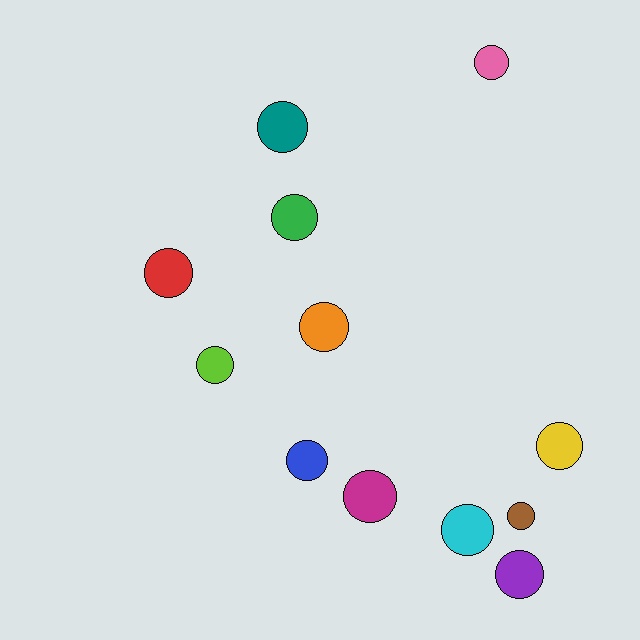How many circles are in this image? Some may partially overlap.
There are 12 circles.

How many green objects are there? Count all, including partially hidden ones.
There is 1 green object.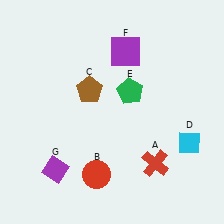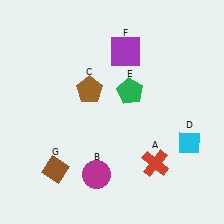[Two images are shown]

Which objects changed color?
B changed from red to magenta. G changed from purple to brown.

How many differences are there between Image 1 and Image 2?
There are 2 differences between the two images.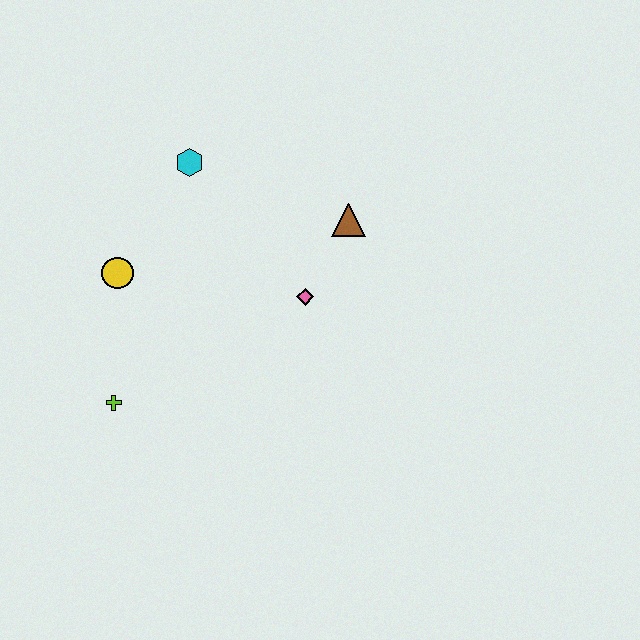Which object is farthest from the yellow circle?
The brown triangle is farthest from the yellow circle.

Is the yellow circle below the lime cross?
No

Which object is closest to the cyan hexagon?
The yellow circle is closest to the cyan hexagon.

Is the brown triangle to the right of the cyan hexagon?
Yes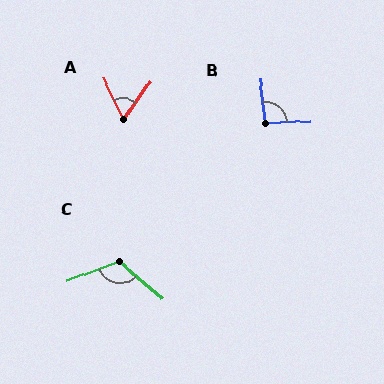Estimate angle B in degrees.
Approximately 94 degrees.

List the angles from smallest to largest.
A (62°), B (94°), C (118°).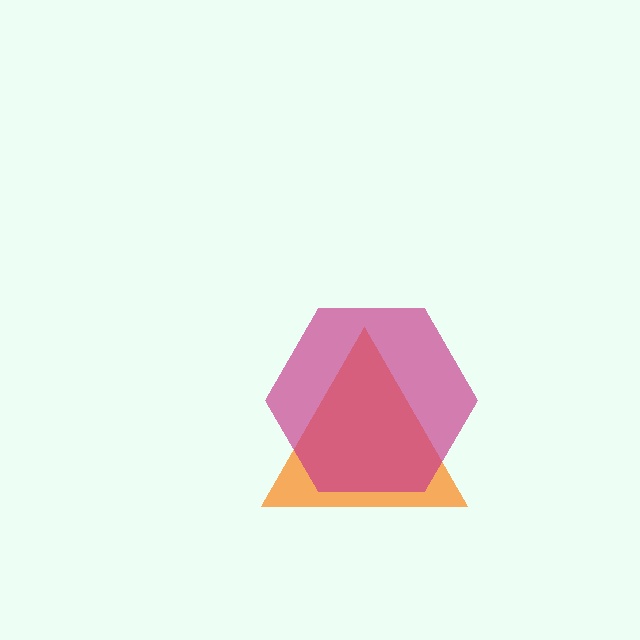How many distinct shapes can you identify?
There are 2 distinct shapes: an orange triangle, a magenta hexagon.